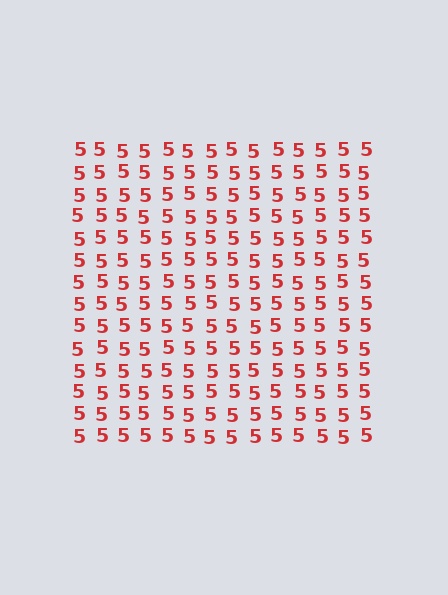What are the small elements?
The small elements are digit 5's.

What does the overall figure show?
The overall figure shows a square.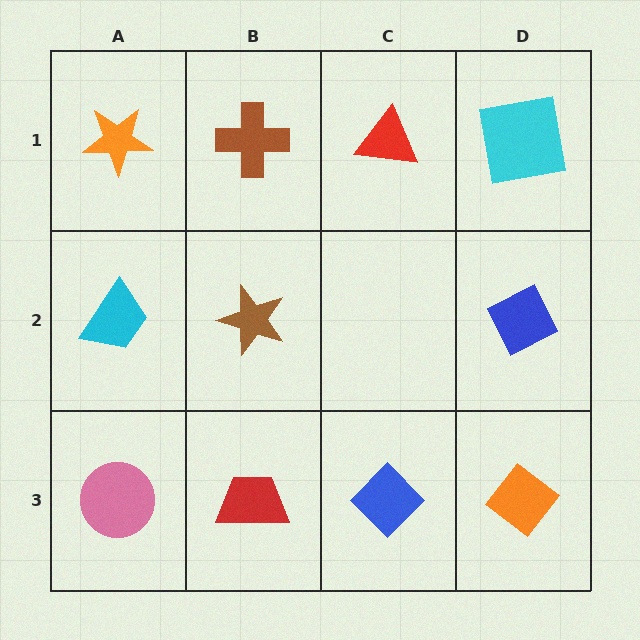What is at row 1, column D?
A cyan square.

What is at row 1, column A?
An orange star.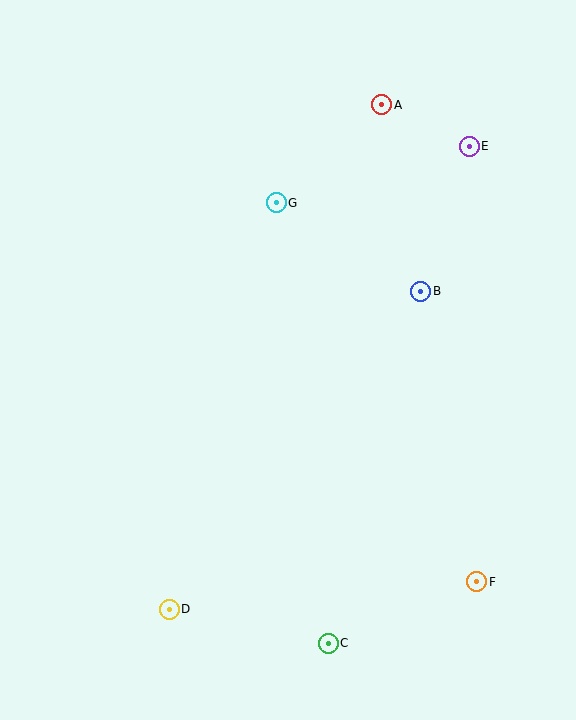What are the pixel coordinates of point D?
Point D is at (169, 609).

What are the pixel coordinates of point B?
Point B is at (421, 291).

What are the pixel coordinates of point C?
Point C is at (328, 643).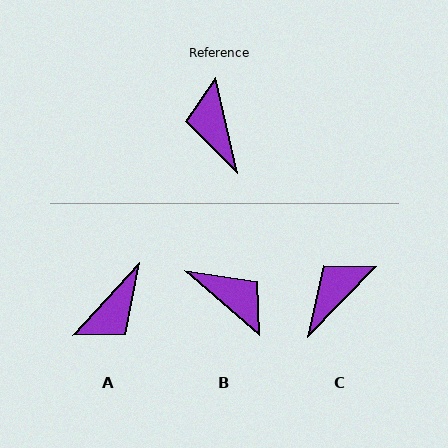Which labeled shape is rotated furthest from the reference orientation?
B, about 144 degrees away.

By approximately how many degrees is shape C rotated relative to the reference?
Approximately 57 degrees clockwise.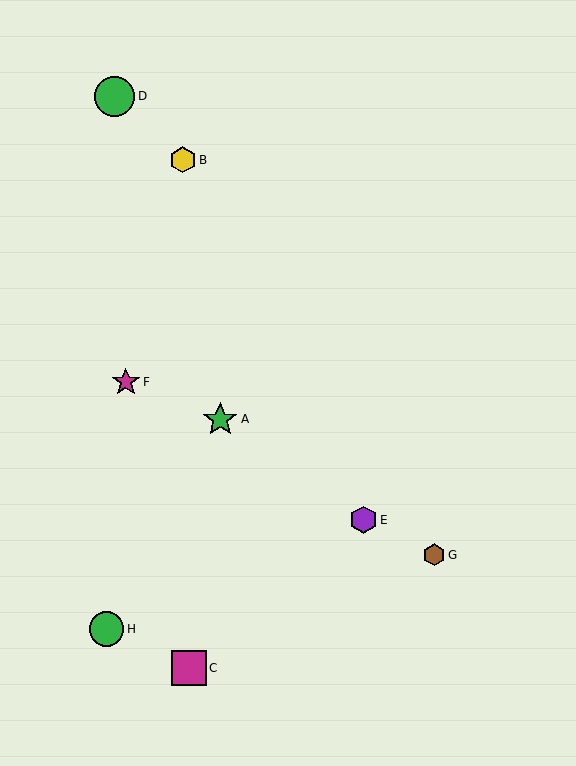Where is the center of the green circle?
The center of the green circle is at (107, 629).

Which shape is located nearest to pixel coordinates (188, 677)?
The magenta square (labeled C) at (189, 668) is nearest to that location.